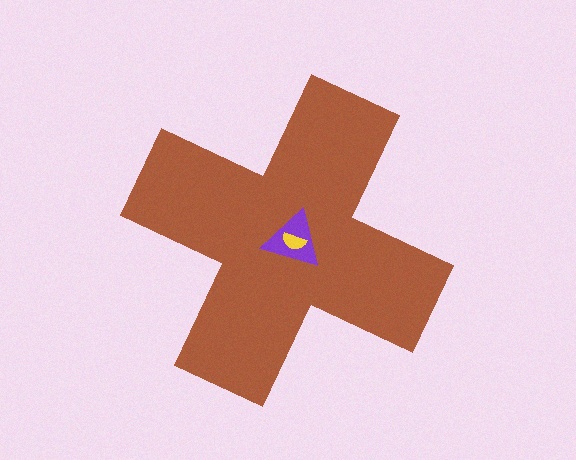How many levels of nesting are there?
3.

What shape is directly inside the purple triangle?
The yellow semicircle.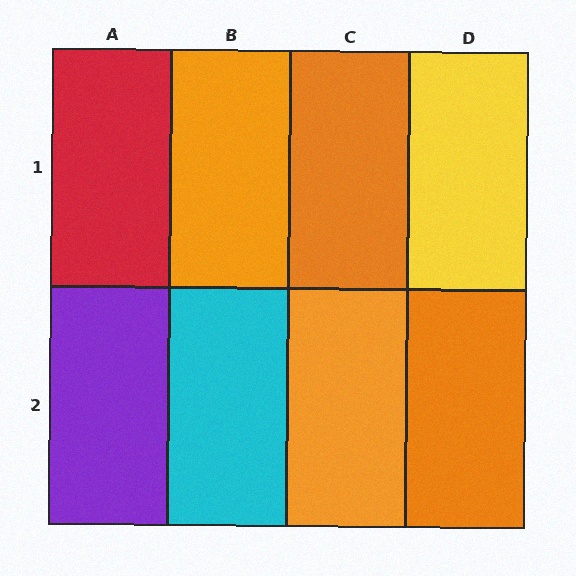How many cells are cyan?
1 cell is cyan.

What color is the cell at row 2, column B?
Cyan.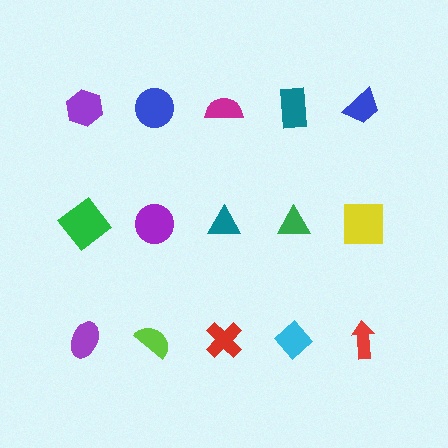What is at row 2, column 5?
A yellow square.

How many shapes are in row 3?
5 shapes.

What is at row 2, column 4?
A green triangle.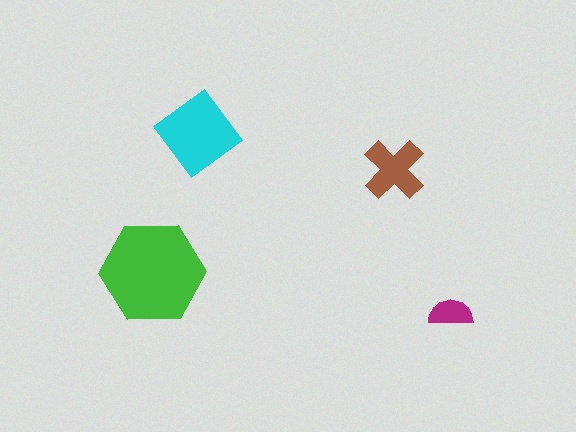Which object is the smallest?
The magenta semicircle.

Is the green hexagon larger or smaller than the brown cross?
Larger.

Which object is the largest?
The green hexagon.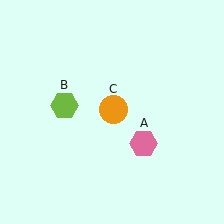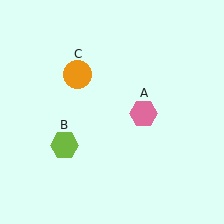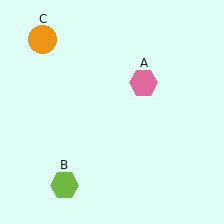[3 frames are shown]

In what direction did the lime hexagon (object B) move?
The lime hexagon (object B) moved down.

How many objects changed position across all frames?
3 objects changed position: pink hexagon (object A), lime hexagon (object B), orange circle (object C).